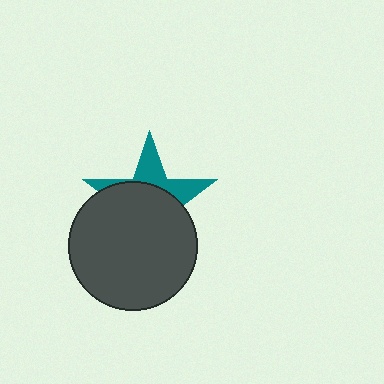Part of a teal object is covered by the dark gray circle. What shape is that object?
It is a star.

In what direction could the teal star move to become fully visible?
The teal star could move up. That would shift it out from behind the dark gray circle entirely.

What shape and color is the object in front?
The object in front is a dark gray circle.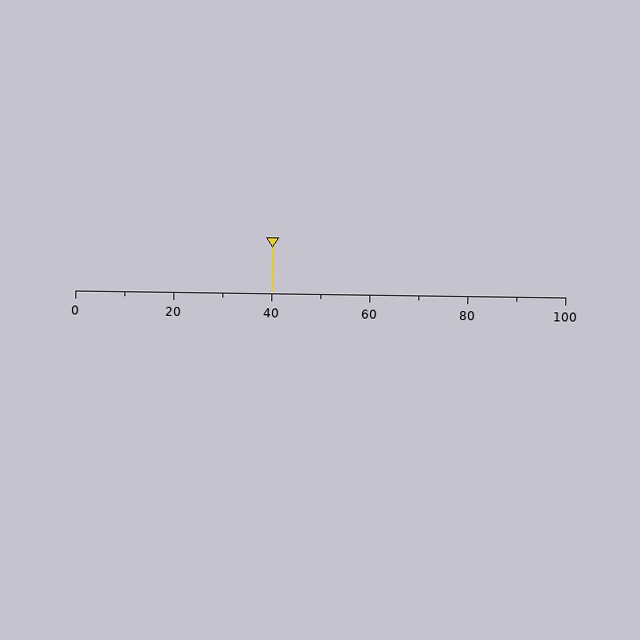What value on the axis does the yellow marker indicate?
The marker indicates approximately 40.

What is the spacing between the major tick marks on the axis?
The major ticks are spaced 20 apart.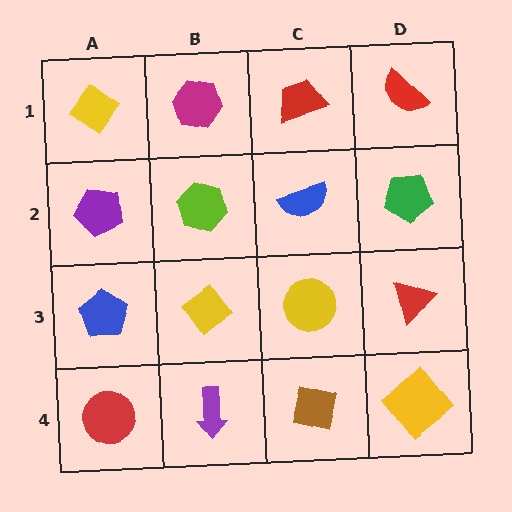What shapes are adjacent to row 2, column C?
A red trapezoid (row 1, column C), a yellow circle (row 3, column C), a lime hexagon (row 2, column B), a green pentagon (row 2, column D).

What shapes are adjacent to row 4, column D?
A red triangle (row 3, column D), a brown square (row 4, column C).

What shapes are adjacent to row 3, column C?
A blue semicircle (row 2, column C), a brown square (row 4, column C), a yellow diamond (row 3, column B), a red triangle (row 3, column D).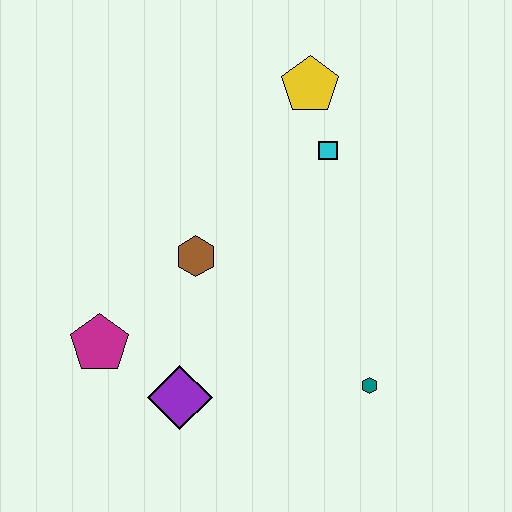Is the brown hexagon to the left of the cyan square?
Yes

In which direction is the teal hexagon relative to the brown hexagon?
The teal hexagon is to the right of the brown hexagon.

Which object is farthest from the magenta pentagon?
The yellow pentagon is farthest from the magenta pentagon.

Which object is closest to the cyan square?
The yellow pentagon is closest to the cyan square.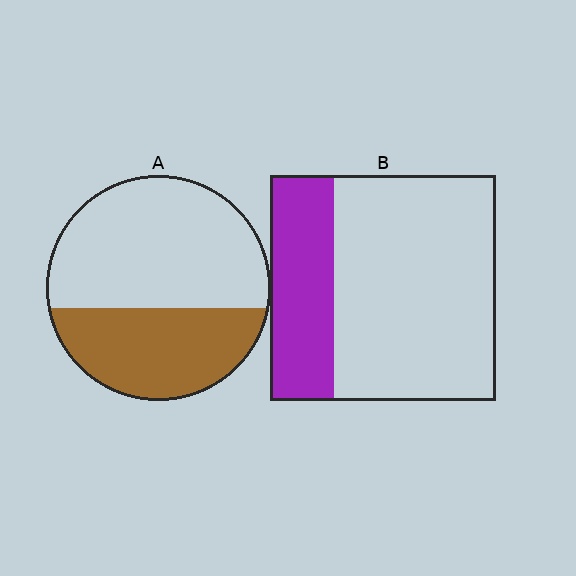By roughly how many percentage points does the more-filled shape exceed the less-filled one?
By roughly 10 percentage points (A over B).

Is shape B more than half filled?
No.